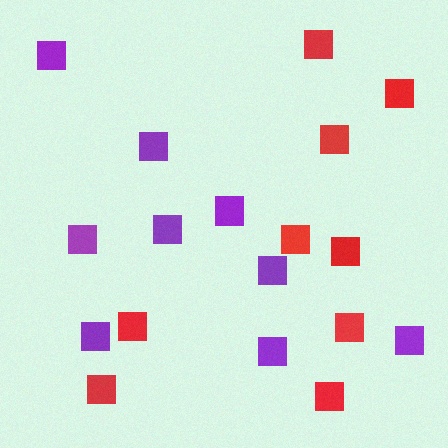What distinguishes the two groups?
There are 2 groups: one group of red squares (9) and one group of purple squares (9).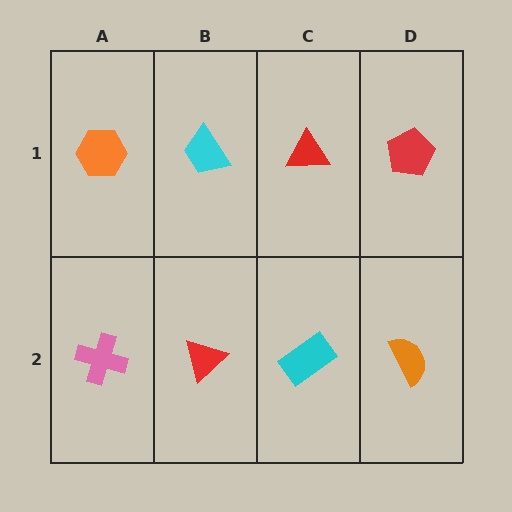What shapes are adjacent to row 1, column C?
A cyan rectangle (row 2, column C), a cyan trapezoid (row 1, column B), a red pentagon (row 1, column D).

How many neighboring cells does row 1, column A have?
2.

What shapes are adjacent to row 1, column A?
A pink cross (row 2, column A), a cyan trapezoid (row 1, column B).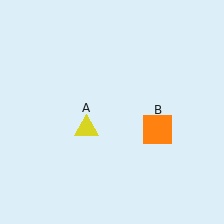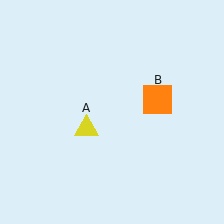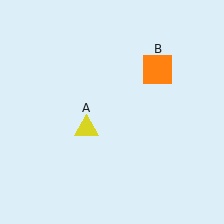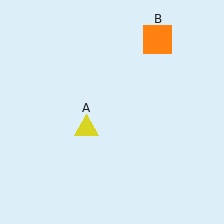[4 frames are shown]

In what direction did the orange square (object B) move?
The orange square (object B) moved up.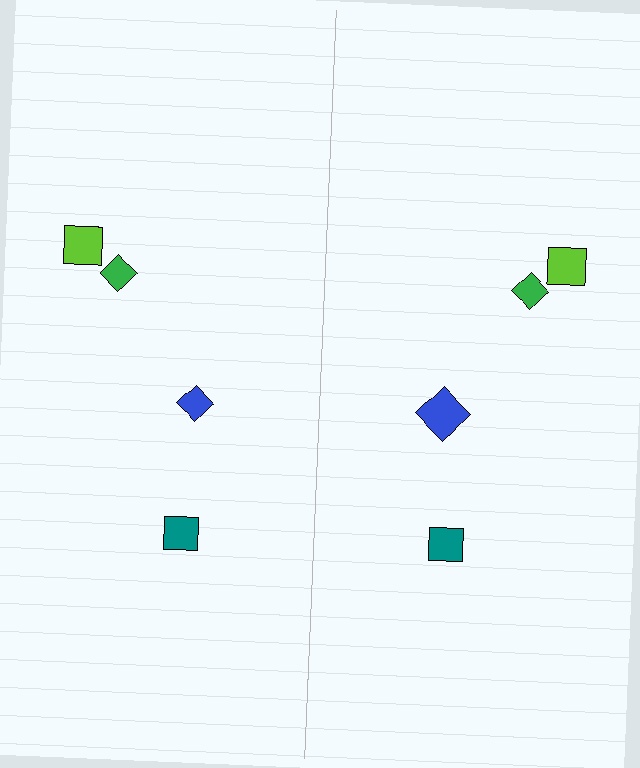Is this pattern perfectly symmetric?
No, the pattern is not perfectly symmetric. The blue diamond on the right side has a different size than its mirror counterpart.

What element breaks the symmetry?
The blue diamond on the right side has a different size than its mirror counterpart.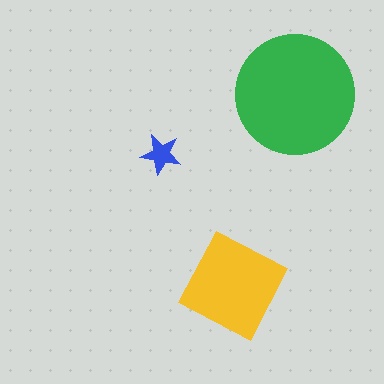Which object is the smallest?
The blue star.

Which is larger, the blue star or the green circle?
The green circle.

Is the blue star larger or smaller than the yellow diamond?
Smaller.